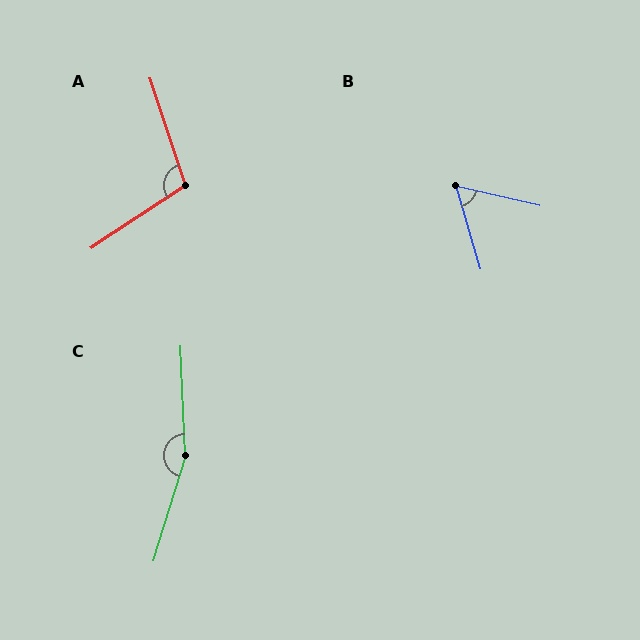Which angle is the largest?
C, at approximately 161 degrees.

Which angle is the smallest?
B, at approximately 61 degrees.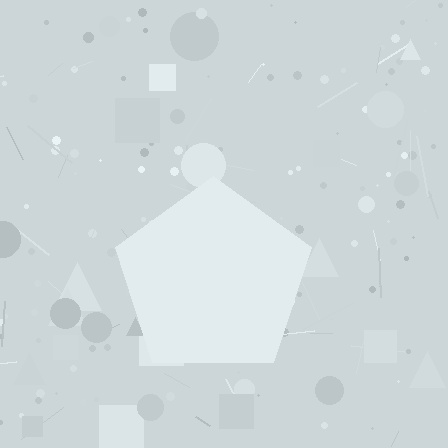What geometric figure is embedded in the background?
A pentagon is embedded in the background.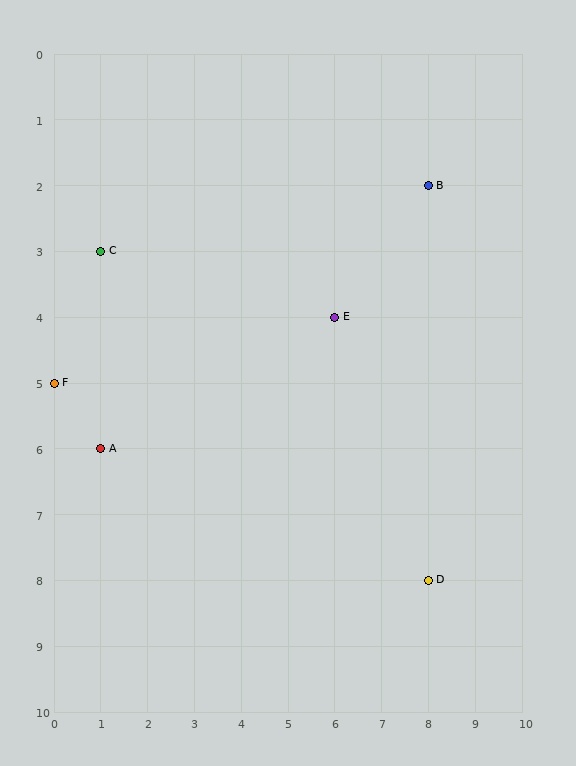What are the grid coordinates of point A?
Point A is at grid coordinates (1, 6).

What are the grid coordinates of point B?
Point B is at grid coordinates (8, 2).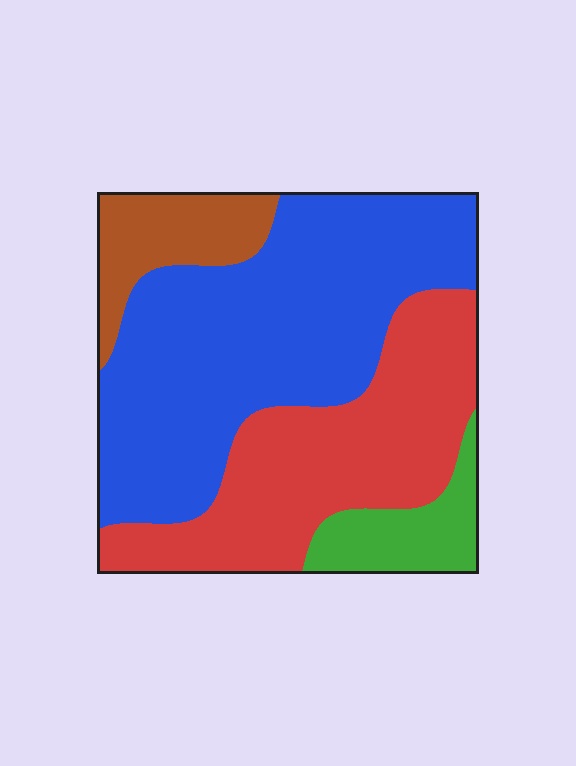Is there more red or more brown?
Red.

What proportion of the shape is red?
Red takes up about one third (1/3) of the shape.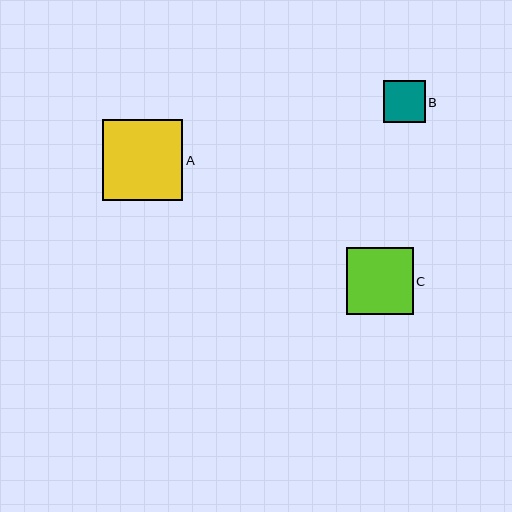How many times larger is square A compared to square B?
Square A is approximately 1.9 times the size of square B.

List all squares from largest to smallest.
From largest to smallest: A, C, B.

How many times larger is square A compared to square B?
Square A is approximately 1.9 times the size of square B.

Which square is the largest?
Square A is the largest with a size of approximately 81 pixels.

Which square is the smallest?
Square B is the smallest with a size of approximately 42 pixels.